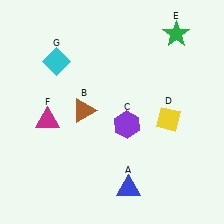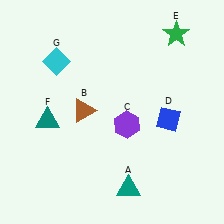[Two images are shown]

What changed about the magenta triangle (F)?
In Image 1, F is magenta. In Image 2, it changed to teal.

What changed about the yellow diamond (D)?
In Image 1, D is yellow. In Image 2, it changed to blue.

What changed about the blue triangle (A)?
In Image 1, A is blue. In Image 2, it changed to teal.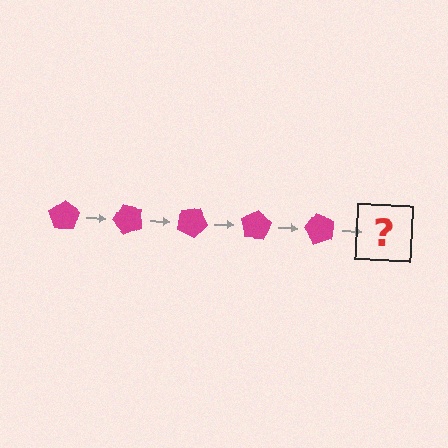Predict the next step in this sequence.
The next step is a magenta pentagon rotated 250 degrees.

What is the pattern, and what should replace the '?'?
The pattern is that the pentagon rotates 50 degrees each step. The '?' should be a magenta pentagon rotated 250 degrees.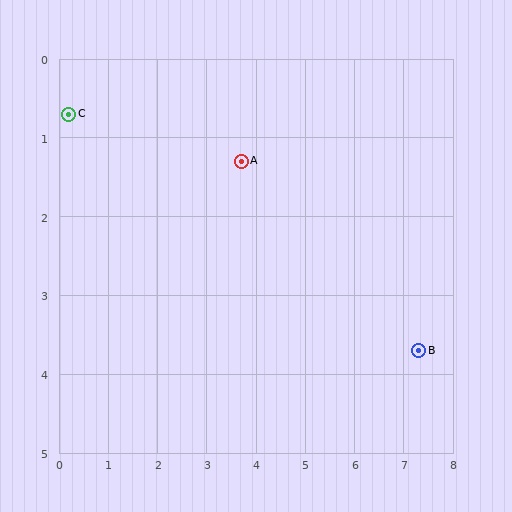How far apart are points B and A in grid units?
Points B and A are about 4.3 grid units apart.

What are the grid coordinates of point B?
Point B is at approximately (7.3, 3.7).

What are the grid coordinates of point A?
Point A is at approximately (3.7, 1.3).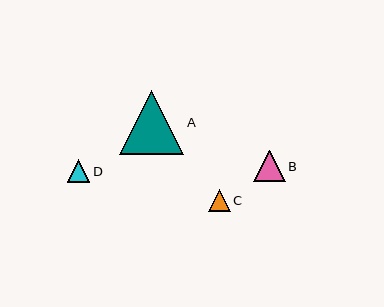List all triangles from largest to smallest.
From largest to smallest: A, B, D, C.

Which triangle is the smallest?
Triangle C is the smallest with a size of approximately 22 pixels.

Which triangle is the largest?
Triangle A is the largest with a size of approximately 64 pixels.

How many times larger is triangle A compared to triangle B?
Triangle A is approximately 2.0 times the size of triangle B.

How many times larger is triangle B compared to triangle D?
Triangle B is approximately 1.4 times the size of triangle D.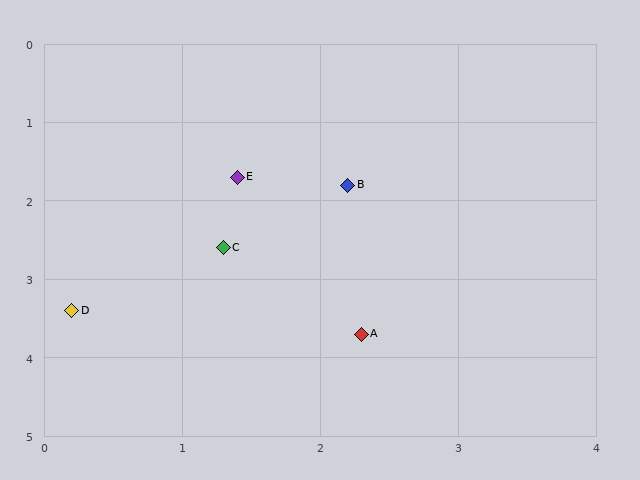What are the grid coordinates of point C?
Point C is at approximately (1.3, 2.6).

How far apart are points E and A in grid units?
Points E and A are about 2.2 grid units apart.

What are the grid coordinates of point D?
Point D is at approximately (0.2, 3.4).